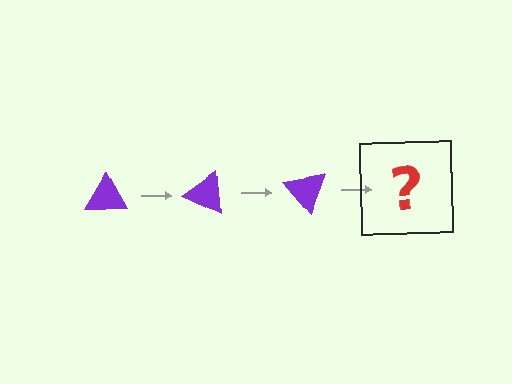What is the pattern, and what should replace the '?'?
The pattern is that the triangle rotates 25 degrees each step. The '?' should be a purple triangle rotated 75 degrees.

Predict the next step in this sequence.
The next step is a purple triangle rotated 75 degrees.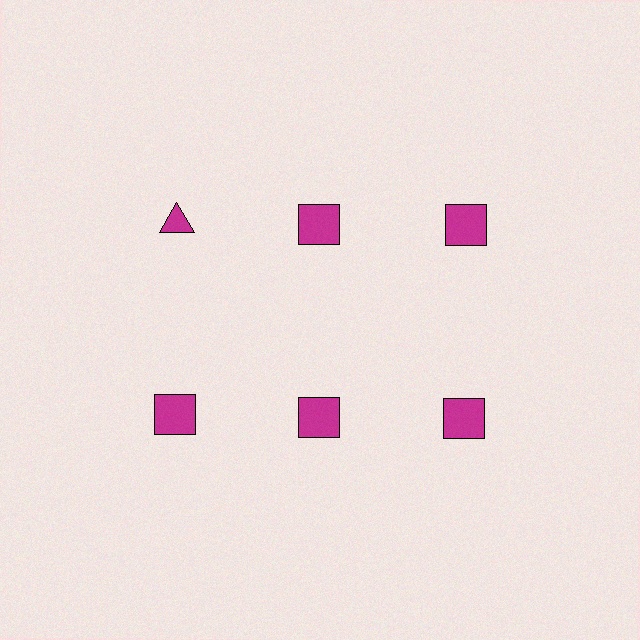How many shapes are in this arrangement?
There are 6 shapes arranged in a grid pattern.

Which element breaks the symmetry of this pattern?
The magenta triangle in the top row, leftmost column breaks the symmetry. All other shapes are magenta squares.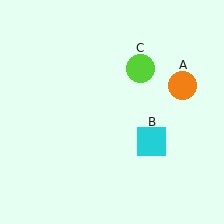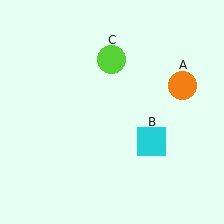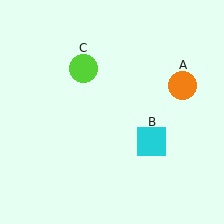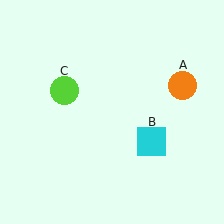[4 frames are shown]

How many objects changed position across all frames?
1 object changed position: lime circle (object C).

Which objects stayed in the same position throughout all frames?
Orange circle (object A) and cyan square (object B) remained stationary.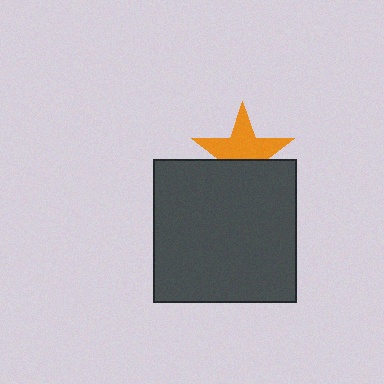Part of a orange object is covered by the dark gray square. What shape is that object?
It is a star.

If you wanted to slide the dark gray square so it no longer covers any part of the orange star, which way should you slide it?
Slide it down — that is the most direct way to separate the two shapes.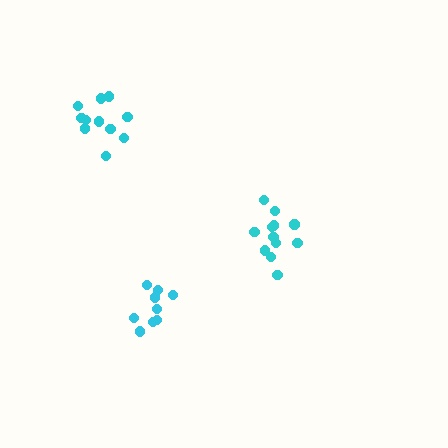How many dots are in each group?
Group 1: 9 dots, Group 2: 12 dots, Group 3: 11 dots (32 total).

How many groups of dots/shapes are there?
There are 3 groups.